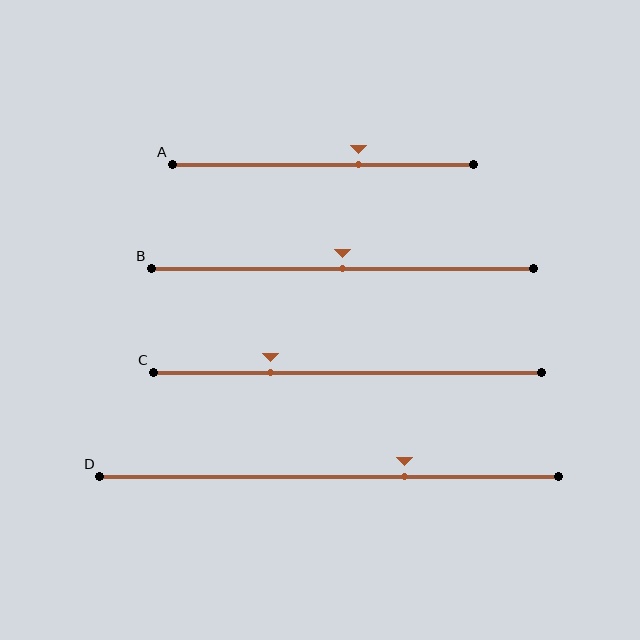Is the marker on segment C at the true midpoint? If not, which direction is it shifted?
No, the marker on segment C is shifted to the left by about 20% of the segment length.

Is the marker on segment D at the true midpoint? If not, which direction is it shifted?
No, the marker on segment D is shifted to the right by about 16% of the segment length.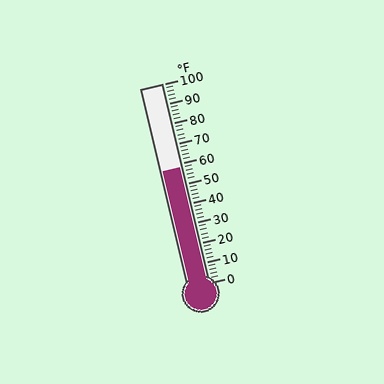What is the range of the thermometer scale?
The thermometer scale ranges from 0°F to 100°F.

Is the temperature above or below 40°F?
The temperature is above 40°F.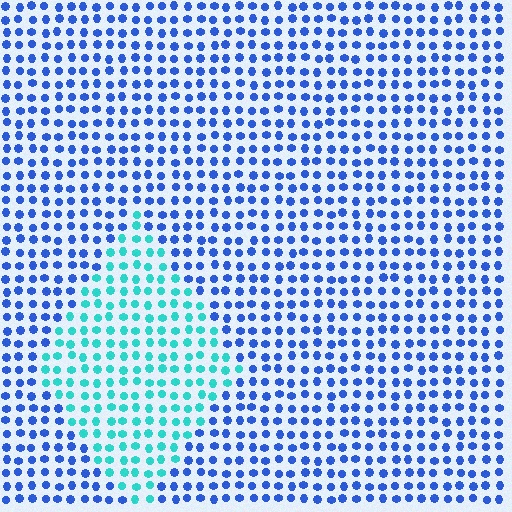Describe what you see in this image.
The image is filled with small blue elements in a uniform arrangement. A diamond-shaped region is visible where the elements are tinted to a slightly different hue, forming a subtle color boundary.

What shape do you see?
I see a diamond.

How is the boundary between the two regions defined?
The boundary is defined purely by a slight shift in hue (about 49 degrees). Spacing, size, and orientation are identical on both sides.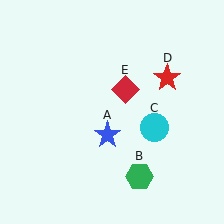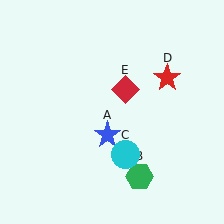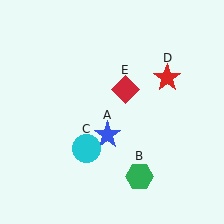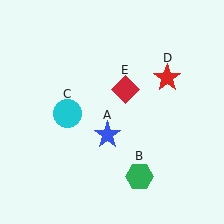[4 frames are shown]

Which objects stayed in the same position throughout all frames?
Blue star (object A) and green hexagon (object B) and red star (object D) and red diamond (object E) remained stationary.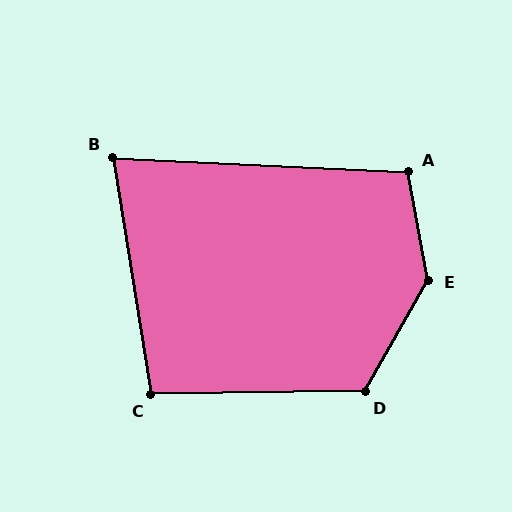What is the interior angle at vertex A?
Approximately 103 degrees (obtuse).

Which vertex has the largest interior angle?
E, at approximately 140 degrees.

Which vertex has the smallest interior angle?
B, at approximately 78 degrees.